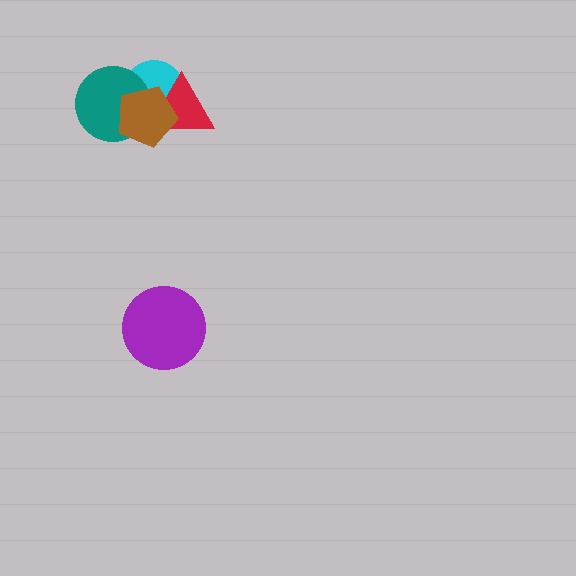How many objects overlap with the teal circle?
2 objects overlap with the teal circle.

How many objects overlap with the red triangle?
2 objects overlap with the red triangle.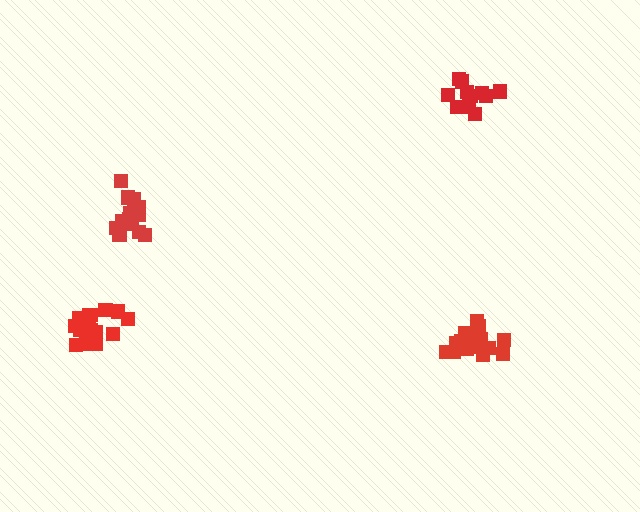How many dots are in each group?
Group 1: 17 dots, Group 2: 13 dots, Group 3: 16 dots, Group 4: 13 dots (59 total).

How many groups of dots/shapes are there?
There are 4 groups.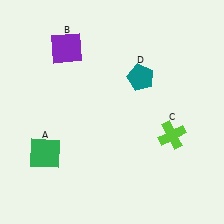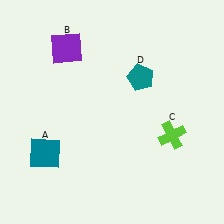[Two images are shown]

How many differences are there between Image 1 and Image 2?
There is 1 difference between the two images.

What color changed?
The square (A) changed from green in Image 1 to teal in Image 2.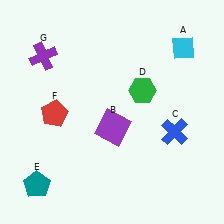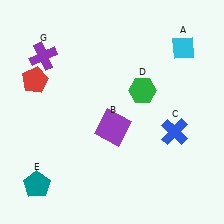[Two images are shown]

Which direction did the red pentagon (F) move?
The red pentagon (F) moved up.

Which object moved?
The red pentagon (F) moved up.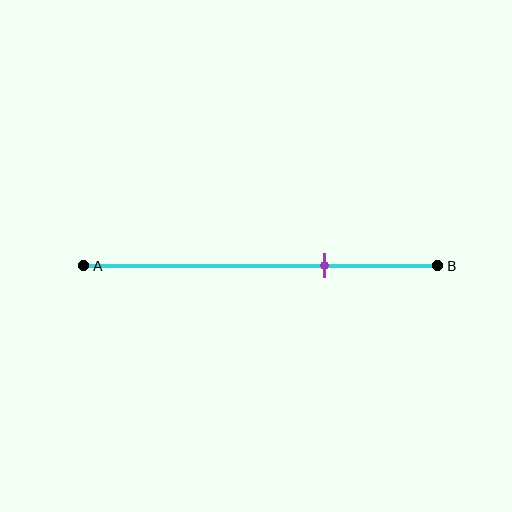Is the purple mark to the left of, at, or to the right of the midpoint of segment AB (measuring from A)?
The purple mark is to the right of the midpoint of segment AB.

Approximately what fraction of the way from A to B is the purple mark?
The purple mark is approximately 70% of the way from A to B.